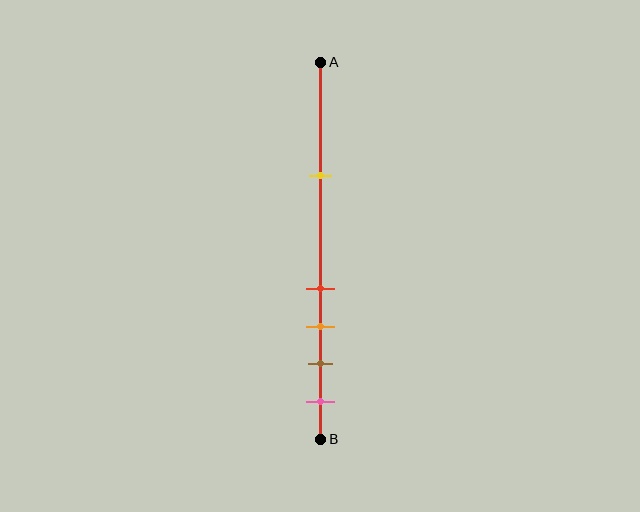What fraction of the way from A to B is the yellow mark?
The yellow mark is approximately 30% (0.3) of the way from A to B.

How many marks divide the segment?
There are 5 marks dividing the segment.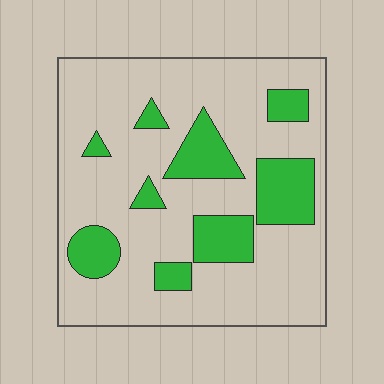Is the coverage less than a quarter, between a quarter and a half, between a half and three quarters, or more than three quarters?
Less than a quarter.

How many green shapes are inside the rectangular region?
9.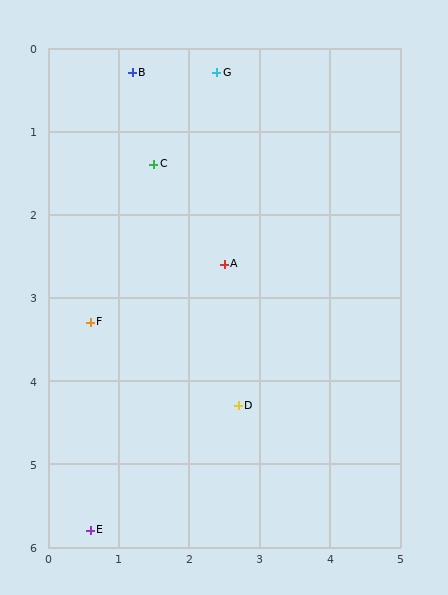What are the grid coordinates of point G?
Point G is at approximately (2.4, 0.3).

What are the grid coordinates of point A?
Point A is at approximately (2.5, 2.6).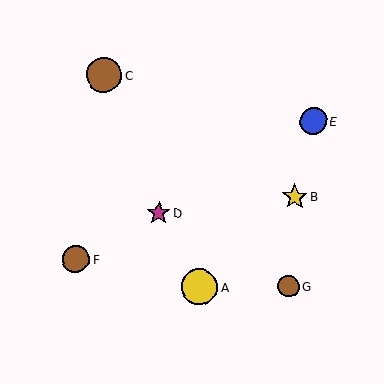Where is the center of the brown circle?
The center of the brown circle is at (104, 75).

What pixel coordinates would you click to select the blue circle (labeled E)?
Click at (313, 121) to select the blue circle E.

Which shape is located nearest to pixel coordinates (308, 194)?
The yellow star (labeled B) at (295, 197) is nearest to that location.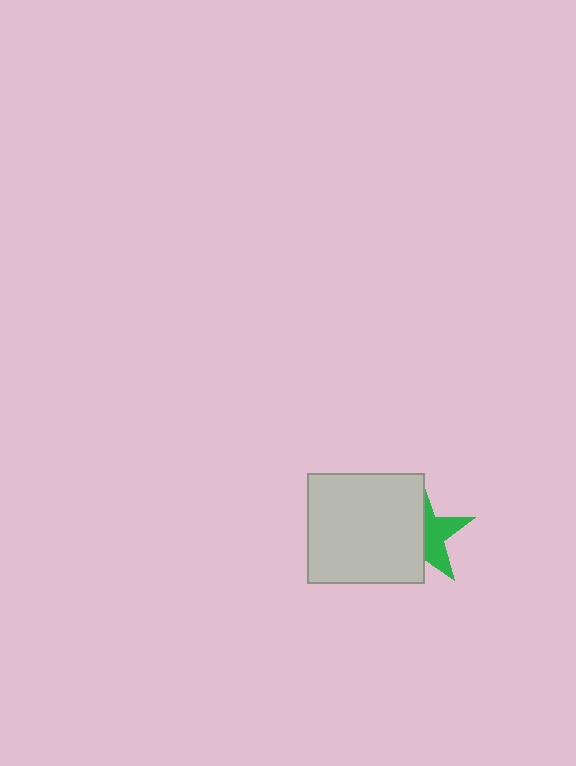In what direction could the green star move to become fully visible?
The green star could move right. That would shift it out from behind the light gray rectangle entirely.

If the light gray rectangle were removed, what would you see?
You would see the complete green star.